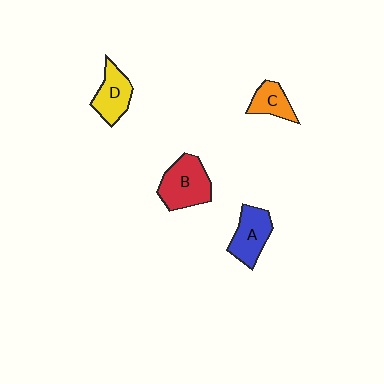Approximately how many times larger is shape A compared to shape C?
Approximately 1.5 times.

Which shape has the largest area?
Shape B (red).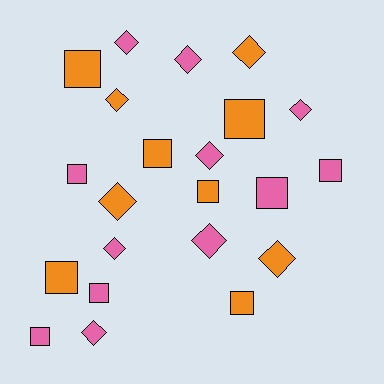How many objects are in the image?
There are 22 objects.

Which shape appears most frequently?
Diamond, with 11 objects.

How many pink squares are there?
There are 5 pink squares.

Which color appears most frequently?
Pink, with 12 objects.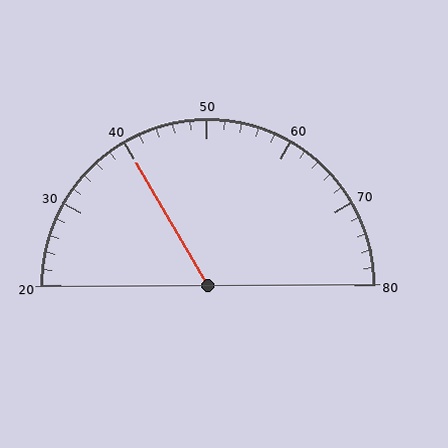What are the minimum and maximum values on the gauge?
The gauge ranges from 20 to 80.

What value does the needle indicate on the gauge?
The needle indicates approximately 40.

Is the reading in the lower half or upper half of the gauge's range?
The reading is in the lower half of the range (20 to 80).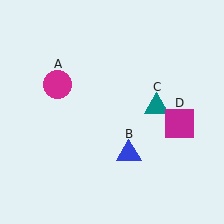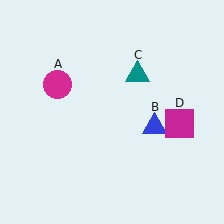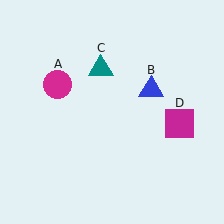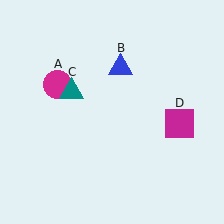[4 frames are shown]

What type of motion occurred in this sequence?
The blue triangle (object B), teal triangle (object C) rotated counterclockwise around the center of the scene.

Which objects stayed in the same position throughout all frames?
Magenta circle (object A) and magenta square (object D) remained stationary.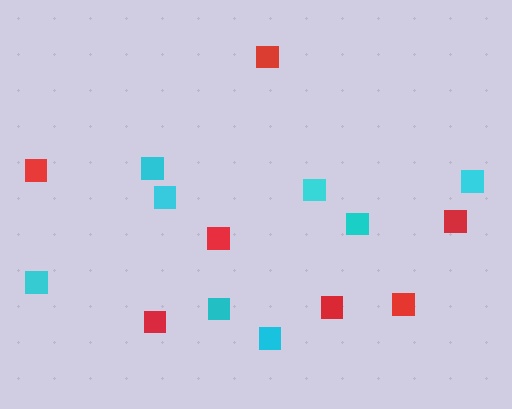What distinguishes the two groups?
There are 2 groups: one group of cyan squares (8) and one group of red squares (7).